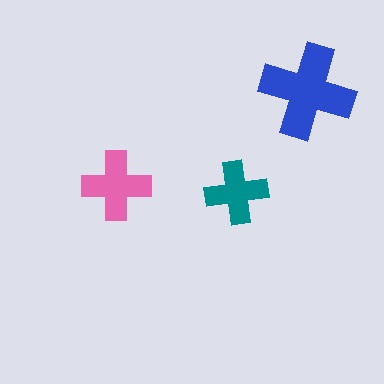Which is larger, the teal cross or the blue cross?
The blue one.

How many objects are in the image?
There are 3 objects in the image.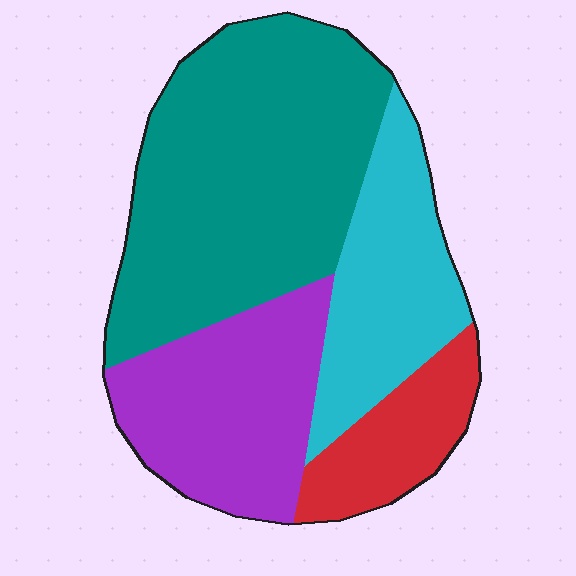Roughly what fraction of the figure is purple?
Purple covers 24% of the figure.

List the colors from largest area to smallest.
From largest to smallest: teal, purple, cyan, red.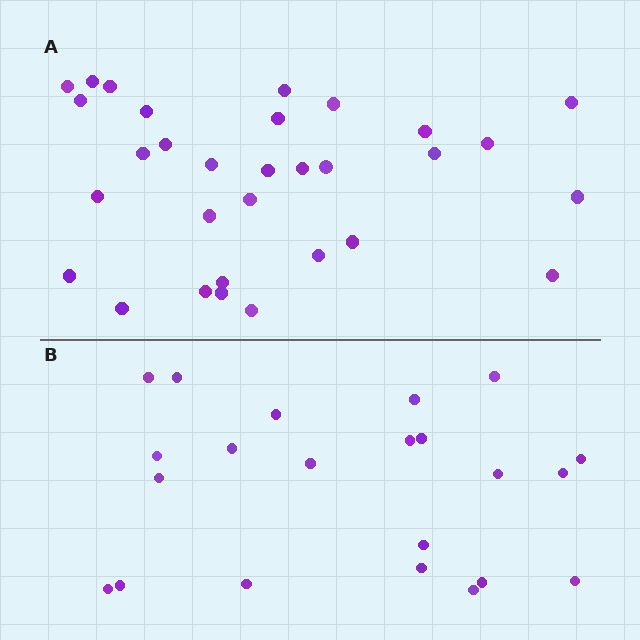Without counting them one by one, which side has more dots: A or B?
Region A (the top region) has more dots.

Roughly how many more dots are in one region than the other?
Region A has roughly 8 or so more dots than region B.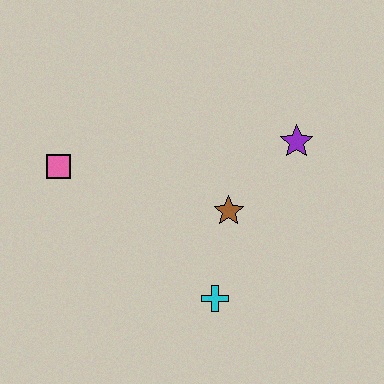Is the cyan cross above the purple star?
No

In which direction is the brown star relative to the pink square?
The brown star is to the right of the pink square.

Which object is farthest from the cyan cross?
The pink square is farthest from the cyan cross.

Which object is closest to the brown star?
The cyan cross is closest to the brown star.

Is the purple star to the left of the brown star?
No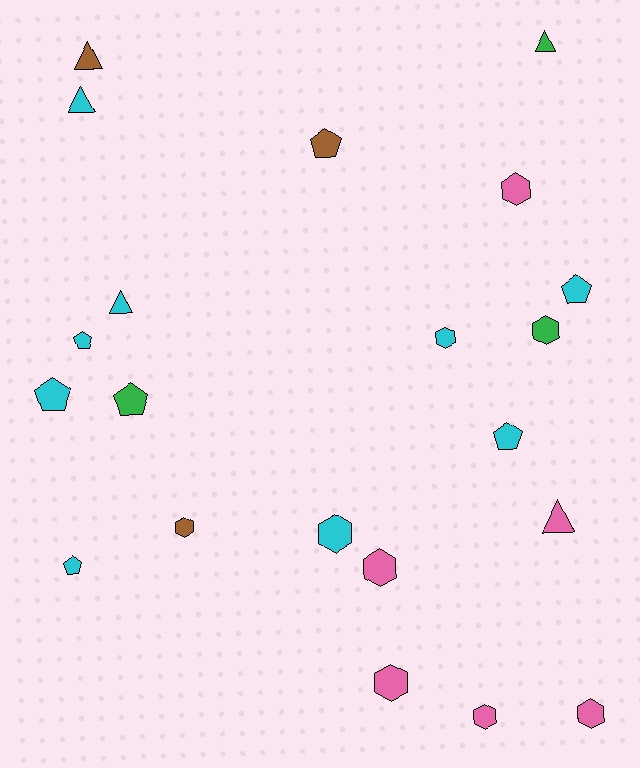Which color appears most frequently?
Cyan, with 9 objects.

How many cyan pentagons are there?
There are 5 cyan pentagons.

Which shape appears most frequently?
Hexagon, with 9 objects.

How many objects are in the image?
There are 21 objects.